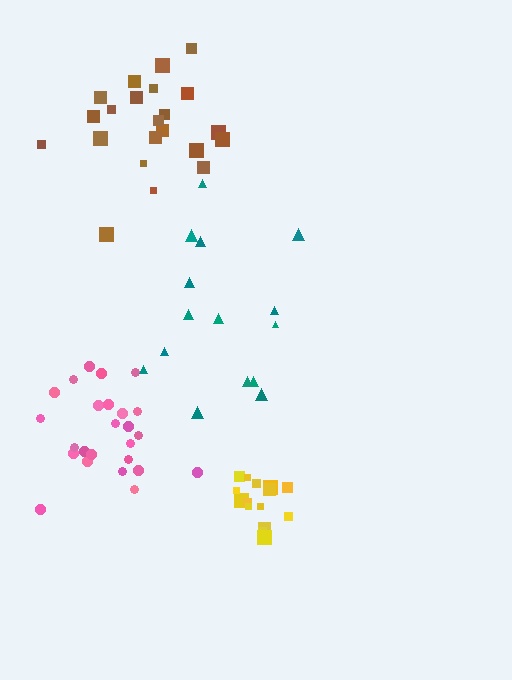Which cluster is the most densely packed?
Yellow.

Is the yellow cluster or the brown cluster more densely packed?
Yellow.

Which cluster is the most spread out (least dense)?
Teal.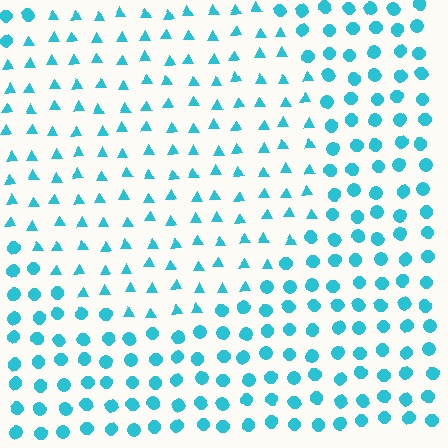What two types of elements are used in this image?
The image uses triangles inside the circle region and circles outside it.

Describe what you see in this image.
The image is filled with small cyan elements arranged in a uniform grid. A circle-shaped region contains triangles, while the surrounding area contains circles. The boundary is defined purely by the change in element shape.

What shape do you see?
I see a circle.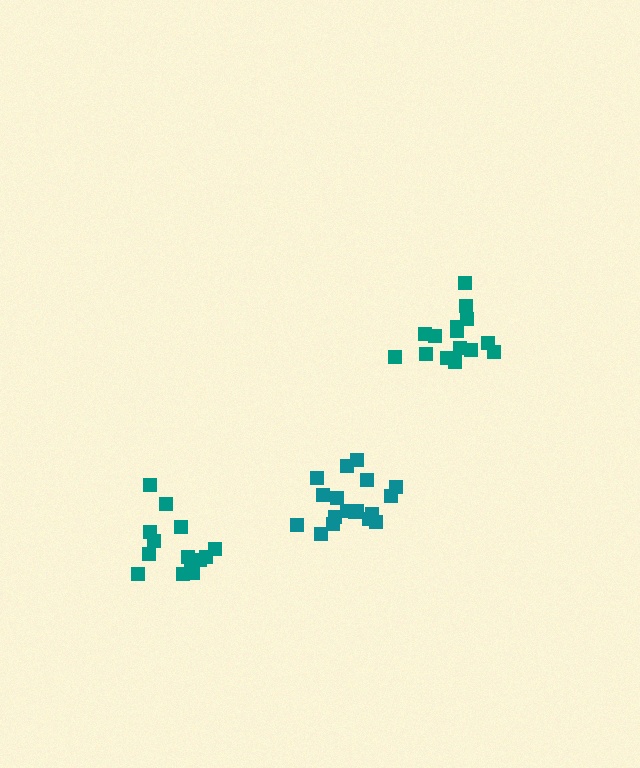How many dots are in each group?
Group 1: 18 dots, Group 2: 15 dots, Group 3: 14 dots (47 total).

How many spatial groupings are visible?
There are 3 spatial groupings.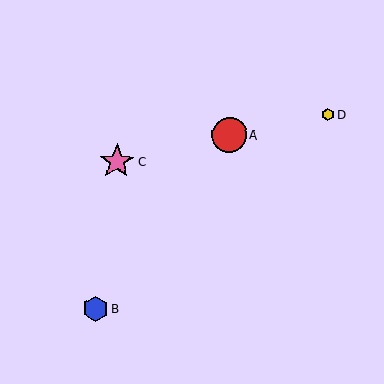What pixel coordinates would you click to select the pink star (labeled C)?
Click at (117, 162) to select the pink star C.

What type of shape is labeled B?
Shape B is a blue hexagon.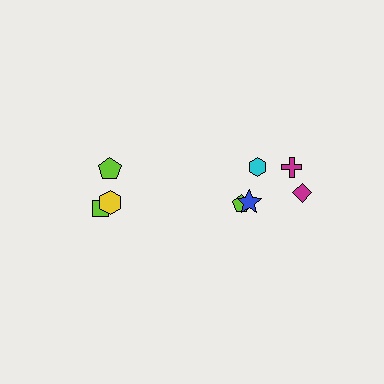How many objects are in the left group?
There are 3 objects.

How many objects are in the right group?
There are 5 objects.